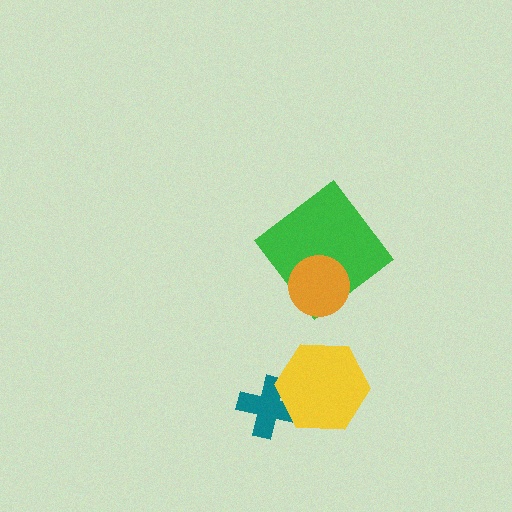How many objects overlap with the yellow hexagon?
1 object overlaps with the yellow hexagon.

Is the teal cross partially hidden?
Yes, it is partially covered by another shape.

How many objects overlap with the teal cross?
1 object overlaps with the teal cross.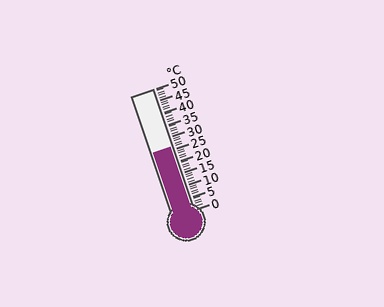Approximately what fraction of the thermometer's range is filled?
The thermometer is filled to approximately 50% of its range.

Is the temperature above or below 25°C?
The temperature is above 25°C.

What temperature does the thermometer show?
The thermometer shows approximately 26°C.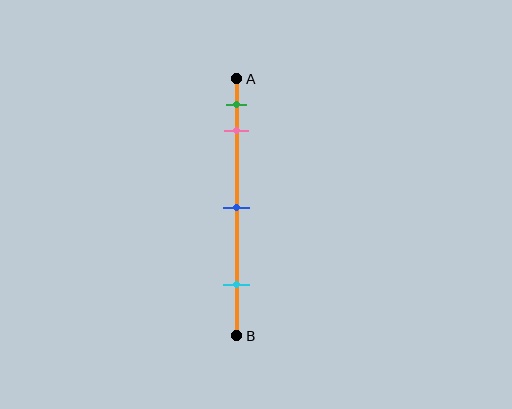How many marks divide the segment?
There are 4 marks dividing the segment.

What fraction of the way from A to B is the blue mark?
The blue mark is approximately 50% (0.5) of the way from A to B.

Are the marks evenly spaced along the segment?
No, the marks are not evenly spaced.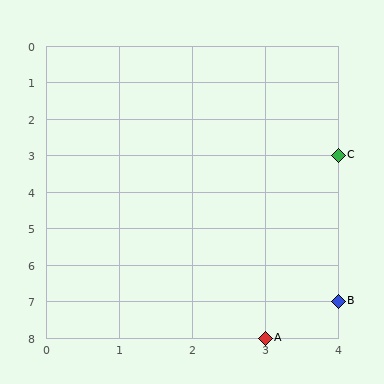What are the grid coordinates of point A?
Point A is at grid coordinates (3, 8).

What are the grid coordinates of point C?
Point C is at grid coordinates (4, 3).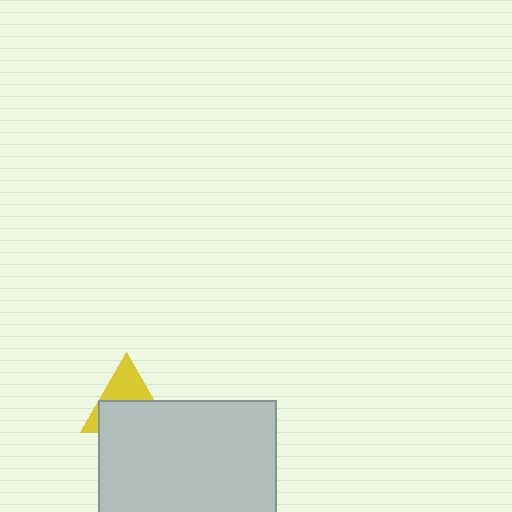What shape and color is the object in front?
The object in front is a light gray rectangle.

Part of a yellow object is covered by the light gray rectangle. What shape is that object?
It is a triangle.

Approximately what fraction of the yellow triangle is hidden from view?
Roughly 59% of the yellow triangle is hidden behind the light gray rectangle.